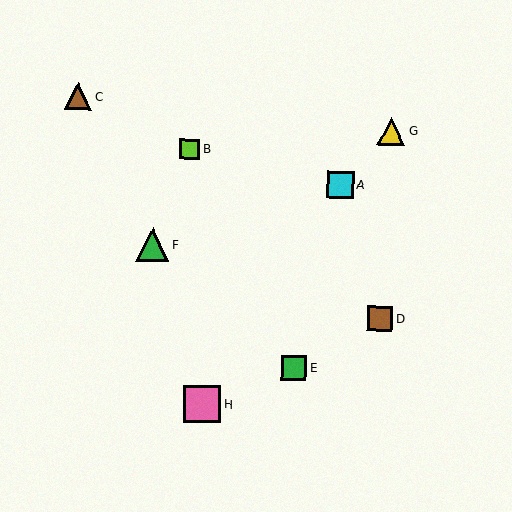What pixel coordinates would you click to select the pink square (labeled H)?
Click at (202, 404) to select the pink square H.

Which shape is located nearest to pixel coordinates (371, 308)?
The brown square (labeled D) at (380, 318) is nearest to that location.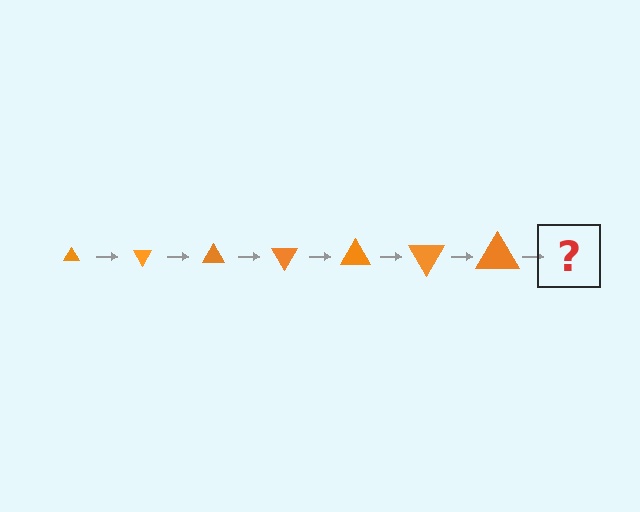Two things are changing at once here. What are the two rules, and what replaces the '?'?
The two rules are that the triangle grows larger each step and it rotates 60 degrees each step. The '?' should be a triangle, larger than the previous one and rotated 420 degrees from the start.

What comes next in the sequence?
The next element should be a triangle, larger than the previous one and rotated 420 degrees from the start.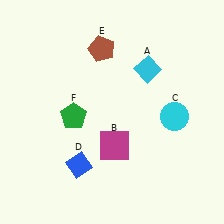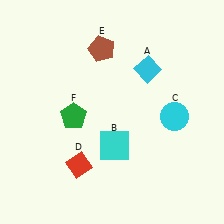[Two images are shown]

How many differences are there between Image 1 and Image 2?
There are 2 differences between the two images.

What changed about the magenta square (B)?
In Image 1, B is magenta. In Image 2, it changed to cyan.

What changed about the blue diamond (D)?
In Image 1, D is blue. In Image 2, it changed to red.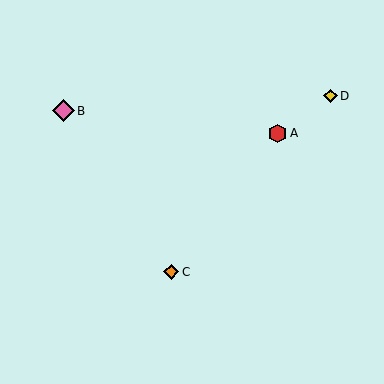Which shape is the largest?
The pink diamond (labeled B) is the largest.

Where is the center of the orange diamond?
The center of the orange diamond is at (171, 272).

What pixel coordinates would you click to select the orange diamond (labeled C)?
Click at (171, 272) to select the orange diamond C.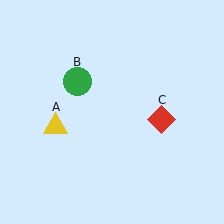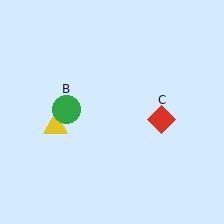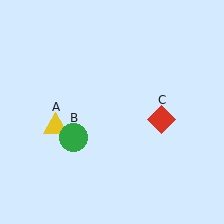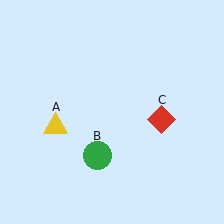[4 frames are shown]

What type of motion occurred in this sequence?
The green circle (object B) rotated counterclockwise around the center of the scene.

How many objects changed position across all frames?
1 object changed position: green circle (object B).